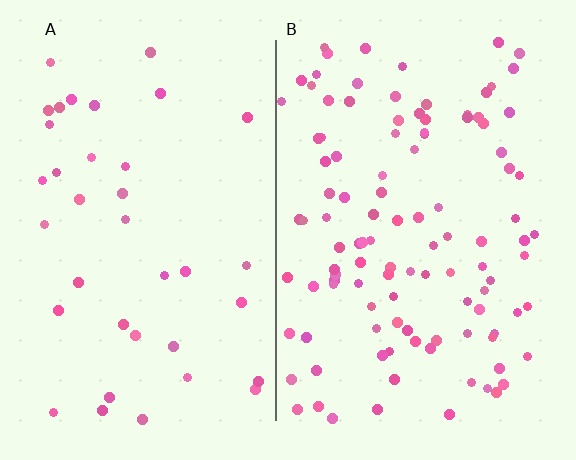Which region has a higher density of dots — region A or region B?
B (the right).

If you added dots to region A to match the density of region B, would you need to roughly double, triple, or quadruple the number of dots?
Approximately triple.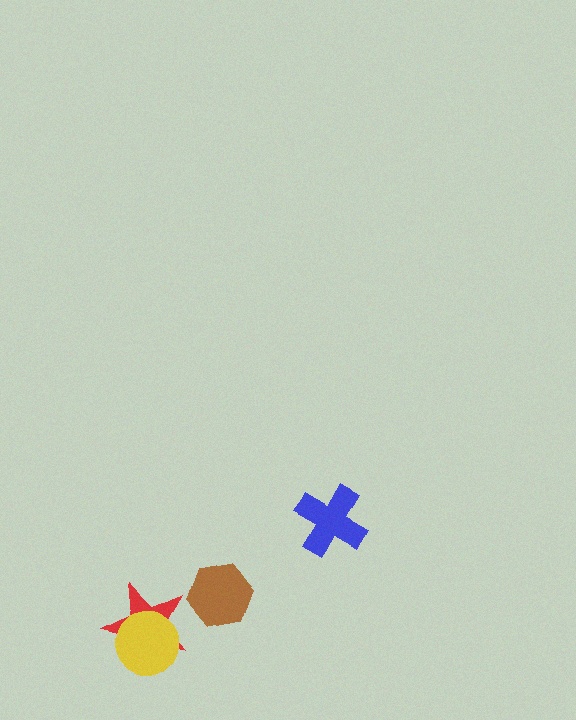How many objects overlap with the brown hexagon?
0 objects overlap with the brown hexagon.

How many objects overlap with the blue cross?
0 objects overlap with the blue cross.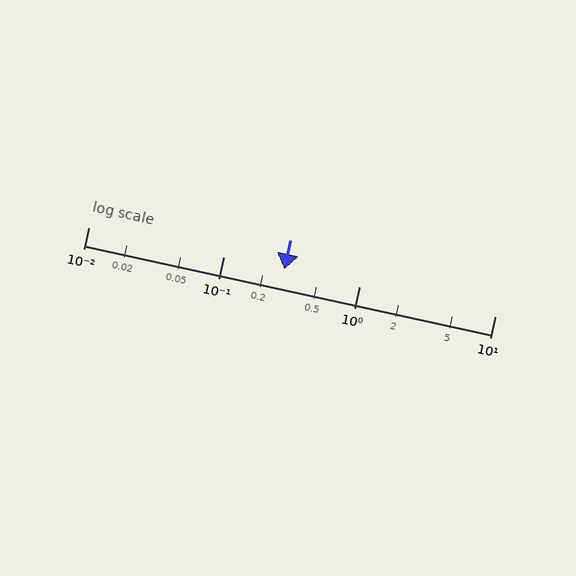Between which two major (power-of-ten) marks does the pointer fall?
The pointer is between 0.1 and 1.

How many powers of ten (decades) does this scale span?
The scale spans 3 decades, from 0.01 to 10.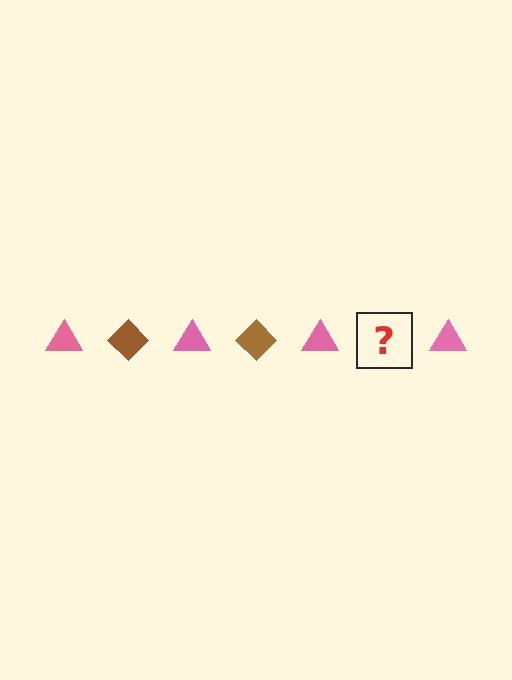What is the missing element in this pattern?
The missing element is a brown diamond.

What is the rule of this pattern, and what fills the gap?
The rule is that the pattern alternates between pink triangle and brown diamond. The gap should be filled with a brown diamond.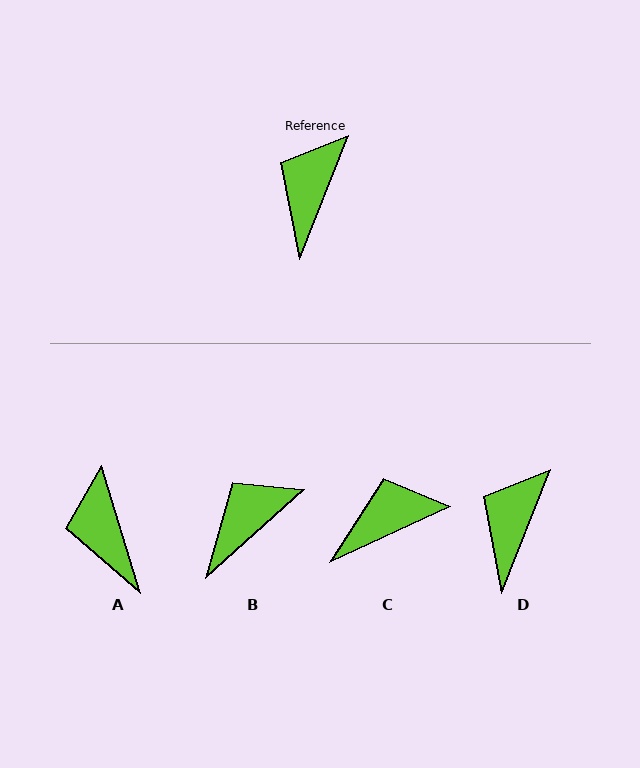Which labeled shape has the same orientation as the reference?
D.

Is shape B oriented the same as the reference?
No, it is off by about 27 degrees.